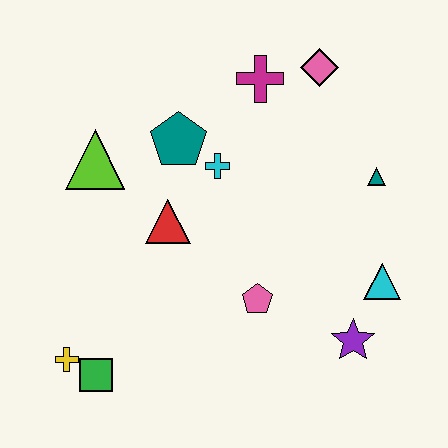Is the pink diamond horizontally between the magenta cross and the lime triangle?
No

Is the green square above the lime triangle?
No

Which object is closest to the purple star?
The cyan triangle is closest to the purple star.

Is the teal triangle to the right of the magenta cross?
Yes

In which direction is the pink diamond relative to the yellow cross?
The pink diamond is above the yellow cross.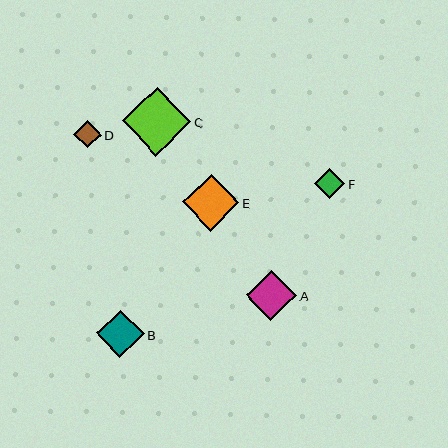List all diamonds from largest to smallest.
From largest to smallest: C, E, A, B, F, D.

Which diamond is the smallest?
Diamond D is the smallest with a size of approximately 27 pixels.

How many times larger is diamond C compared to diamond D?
Diamond C is approximately 2.5 times the size of diamond D.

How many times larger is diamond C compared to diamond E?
Diamond C is approximately 1.2 times the size of diamond E.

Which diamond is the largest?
Diamond C is the largest with a size of approximately 68 pixels.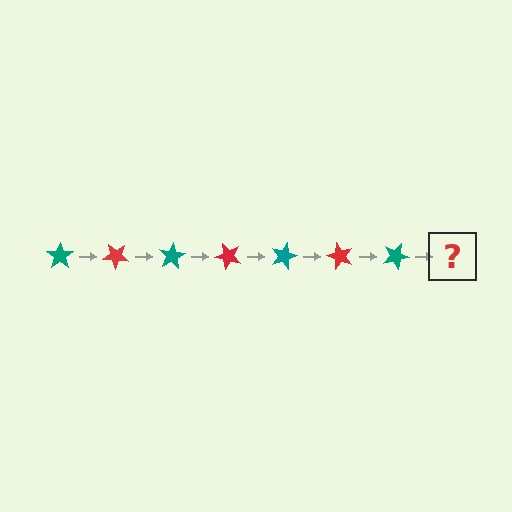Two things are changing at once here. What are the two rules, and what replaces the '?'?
The two rules are that it rotates 40 degrees each step and the color cycles through teal and red. The '?' should be a red star, rotated 280 degrees from the start.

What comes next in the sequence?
The next element should be a red star, rotated 280 degrees from the start.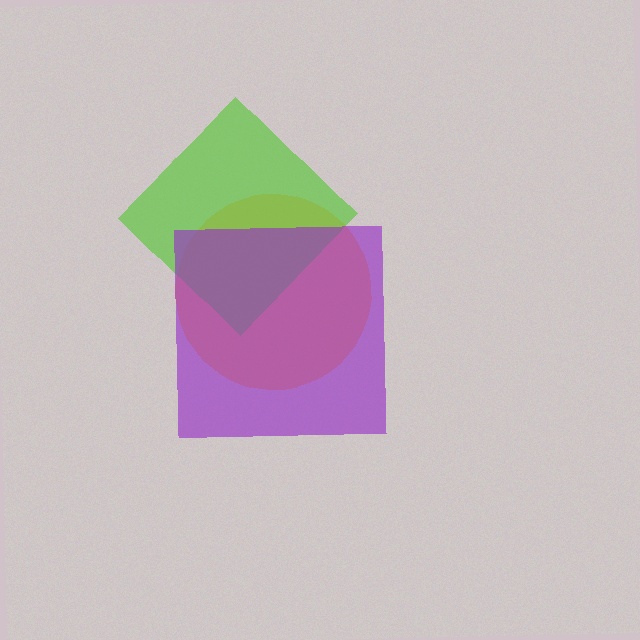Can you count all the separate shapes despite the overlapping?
Yes, there are 3 separate shapes.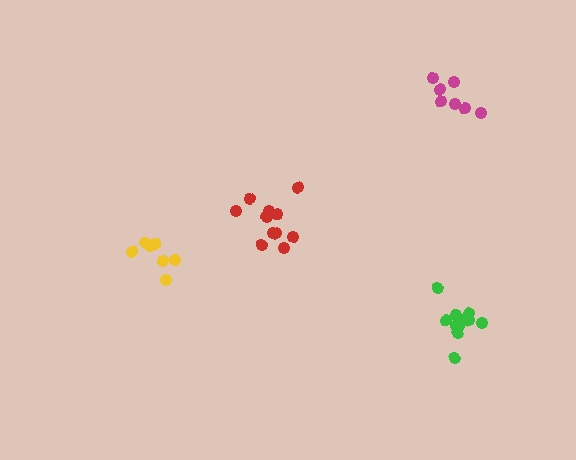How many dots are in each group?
Group 1: 7 dots, Group 2: 11 dots, Group 3: 7 dots, Group 4: 11 dots (36 total).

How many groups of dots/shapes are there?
There are 4 groups.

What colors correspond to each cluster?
The clusters are colored: magenta, red, yellow, green.